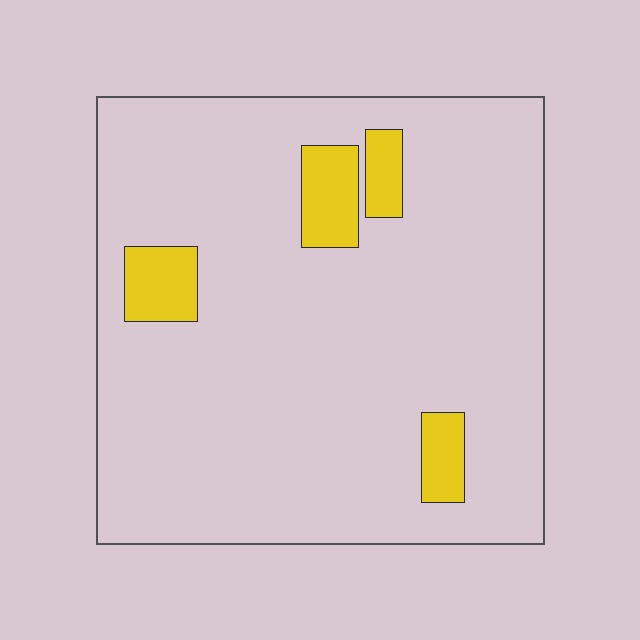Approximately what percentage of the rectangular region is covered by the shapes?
Approximately 10%.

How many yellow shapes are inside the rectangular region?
4.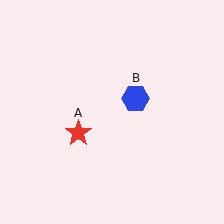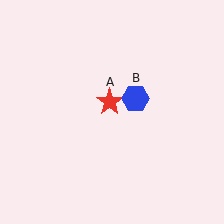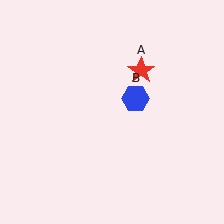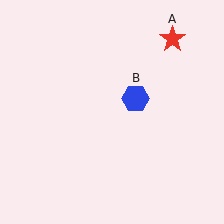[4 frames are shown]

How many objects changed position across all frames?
1 object changed position: red star (object A).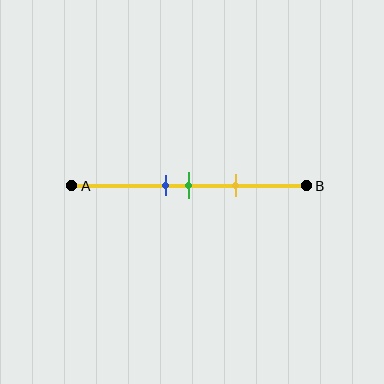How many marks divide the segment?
There are 3 marks dividing the segment.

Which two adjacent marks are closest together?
The blue and green marks are the closest adjacent pair.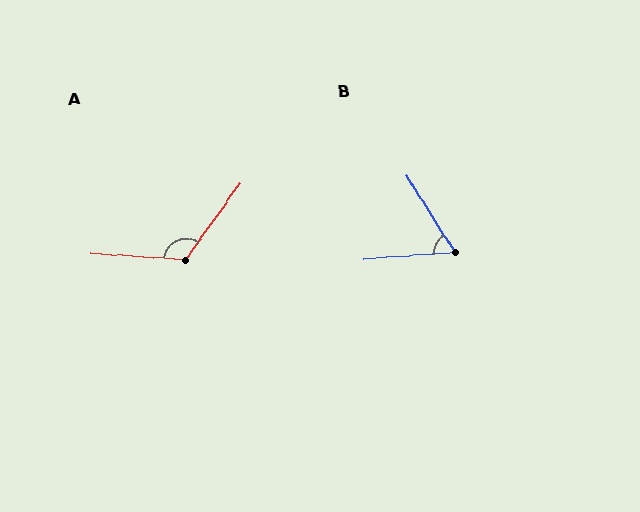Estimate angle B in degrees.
Approximately 62 degrees.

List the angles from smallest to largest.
B (62°), A (122°).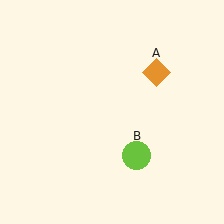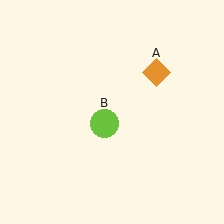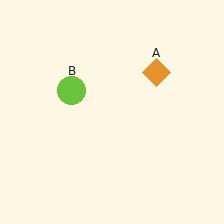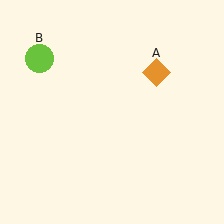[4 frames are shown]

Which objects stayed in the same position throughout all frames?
Orange diamond (object A) remained stationary.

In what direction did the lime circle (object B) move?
The lime circle (object B) moved up and to the left.